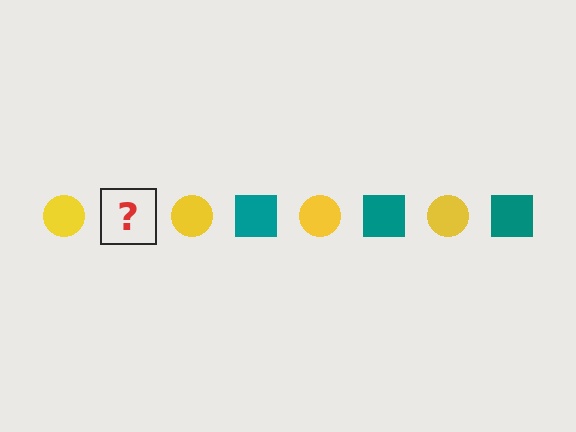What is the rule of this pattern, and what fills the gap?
The rule is that the pattern alternates between yellow circle and teal square. The gap should be filled with a teal square.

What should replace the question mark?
The question mark should be replaced with a teal square.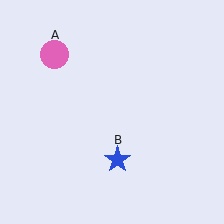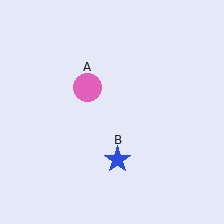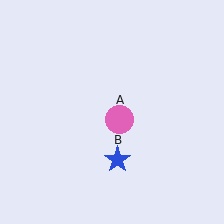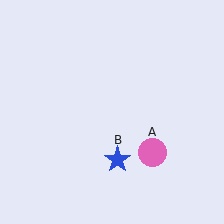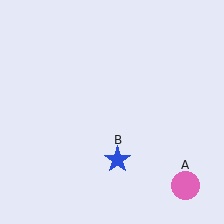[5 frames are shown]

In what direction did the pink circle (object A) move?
The pink circle (object A) moved down and to the right.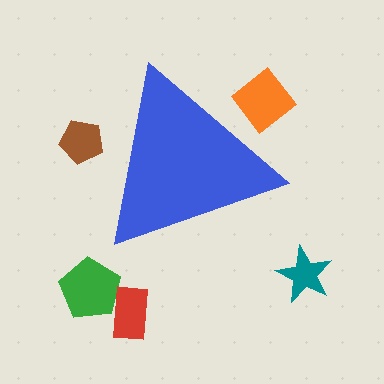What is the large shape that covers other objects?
A blue triangle.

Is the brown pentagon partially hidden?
Yes, the brown pentagon is partially hidden behind the blue triangle.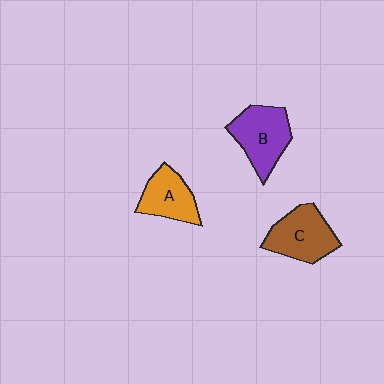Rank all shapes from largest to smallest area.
From largest to smallest: B (purple), C (brown), A (orange).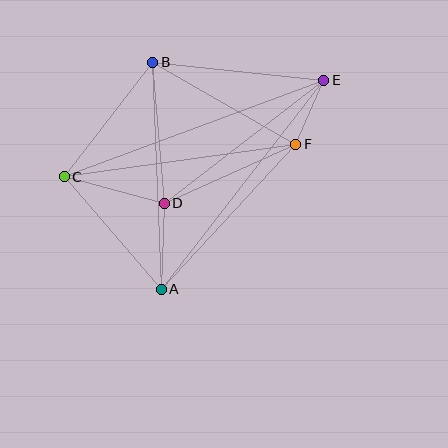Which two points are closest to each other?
Points E and F are closest to each other.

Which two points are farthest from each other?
Points C and E are farthest from each other.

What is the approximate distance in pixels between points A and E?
The distance between A and E is approximately 265 pixels.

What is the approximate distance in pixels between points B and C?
The distance between B and C is approximately 145 pixels.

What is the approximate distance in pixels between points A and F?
The distance between A and F is approximately 198 pixels.